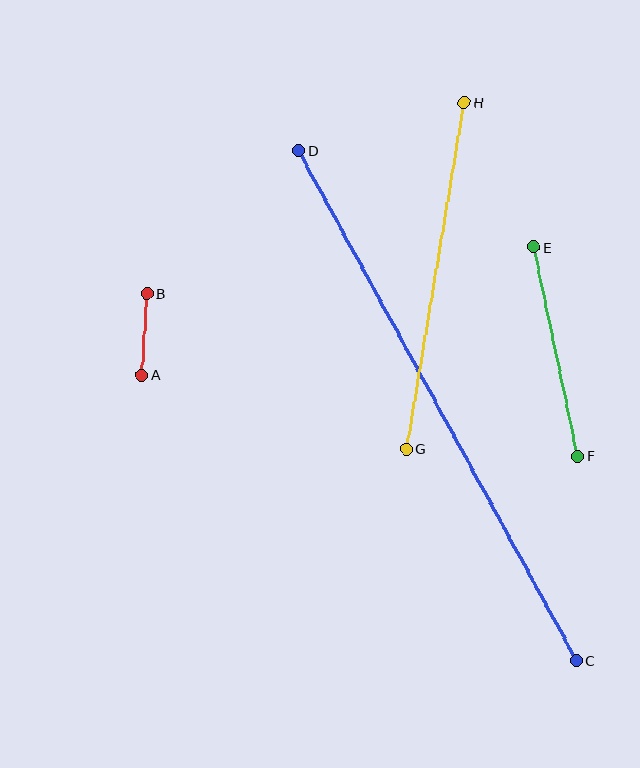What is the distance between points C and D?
The distance is approximately 580 pixels.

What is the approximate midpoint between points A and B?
The midpoint is at approximately (144, 334) pixels.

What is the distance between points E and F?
The distance is approximately 214 pixels.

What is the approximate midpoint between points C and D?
The midpoint is at approximately (437, 405) pixels.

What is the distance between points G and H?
The distance is approximately 351 pixels.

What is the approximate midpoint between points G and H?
The midpoint is at approximately (435, 276) pixels.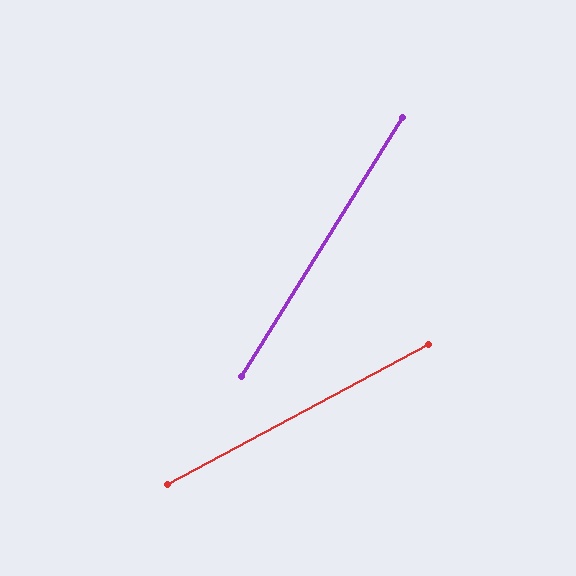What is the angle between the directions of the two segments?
Approximately 30 degrees.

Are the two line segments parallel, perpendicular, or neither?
Neither parallel nor perpendicular — they differ by about 30°.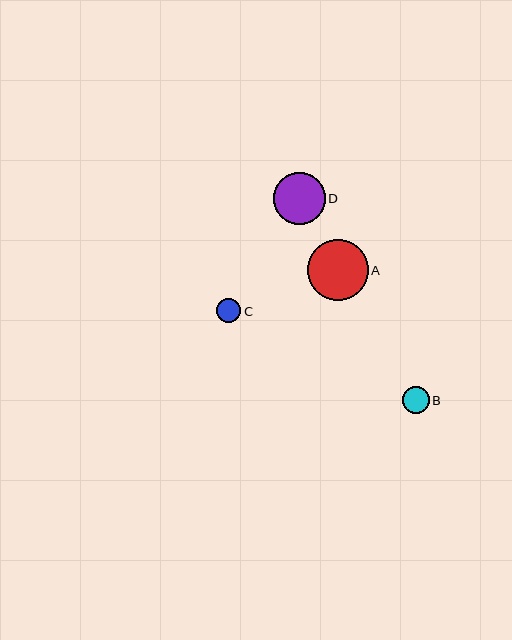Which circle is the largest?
Circle A is the largest with a size of approximately 61 pixels.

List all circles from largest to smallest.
From largest to smallest: A, D, B, C.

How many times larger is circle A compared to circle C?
Circle A is approximately 2.5 times the size of circle C.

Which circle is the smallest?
Circle C is the smallest with a size of approximately 24 pixels.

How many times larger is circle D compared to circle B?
Circle D is approximately 1.9 times the size of circle B.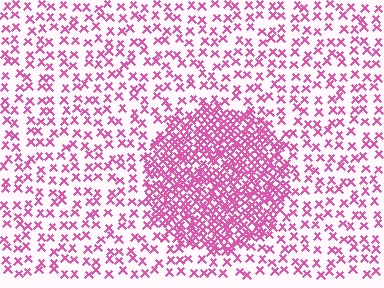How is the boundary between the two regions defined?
The boundary is defined by a change in element density (approximately 2.8x ratio). All elements are the same color, size, and shape.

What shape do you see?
I see a circle.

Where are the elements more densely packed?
The elements are more densely packed inside the circle boundary.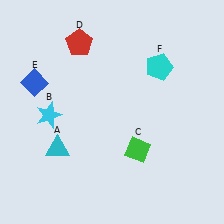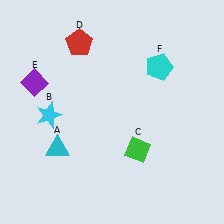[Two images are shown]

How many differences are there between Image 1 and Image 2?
There is 1 difference between the two images.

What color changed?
The diamond (E) changed from blue in Image 1 to purple in Image 2.